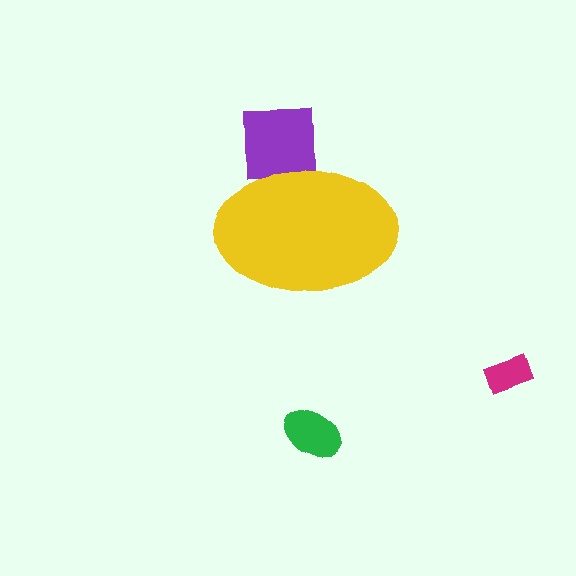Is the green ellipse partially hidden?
No, the green ellipse is fully visible.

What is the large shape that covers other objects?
A yellow ellipse.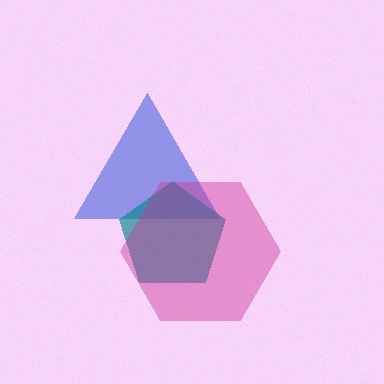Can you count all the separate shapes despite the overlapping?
Yes, there are 3 separate shapes.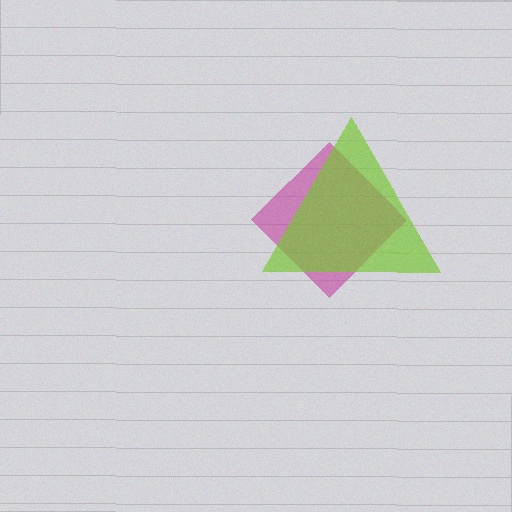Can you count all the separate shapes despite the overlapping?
Yes, there are 2 separate shapes.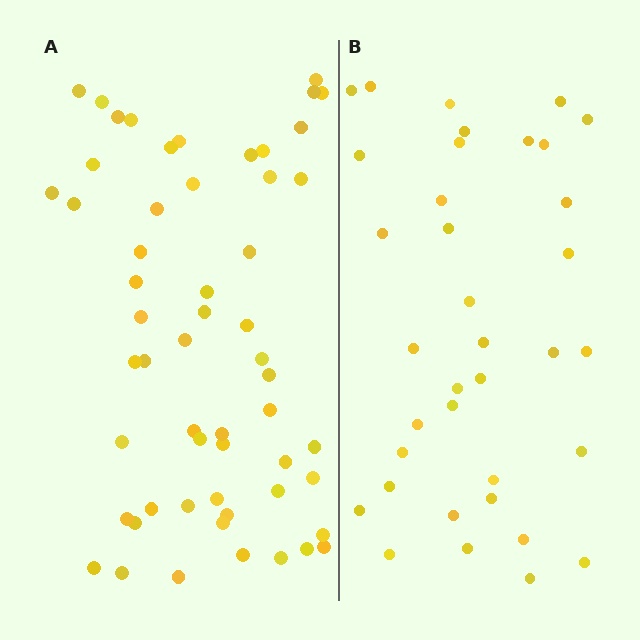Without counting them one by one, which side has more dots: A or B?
Region A (the left region) has more dots.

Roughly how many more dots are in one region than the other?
Region A has approximately 20 more dots than region B.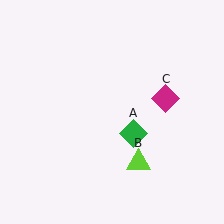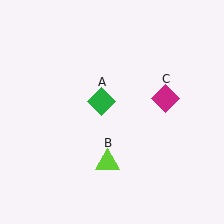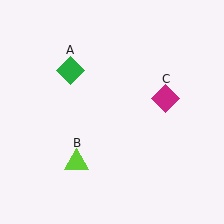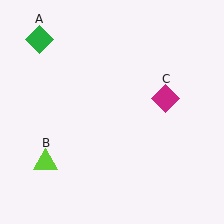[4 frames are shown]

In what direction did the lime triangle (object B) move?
The lime triangle (object B) moved left.